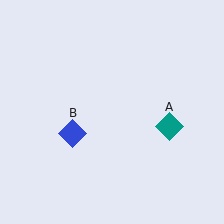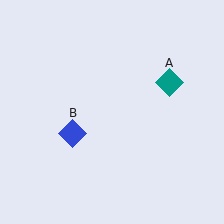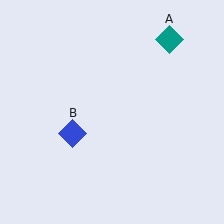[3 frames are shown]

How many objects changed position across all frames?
1 object changed position: teal diamond (object A).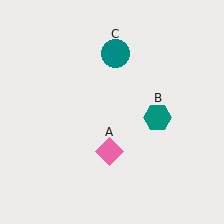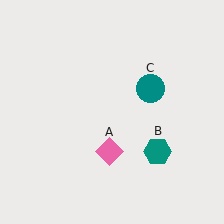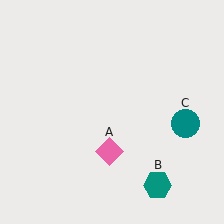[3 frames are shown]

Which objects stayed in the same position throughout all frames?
Pink diamond (object A) remained stationary.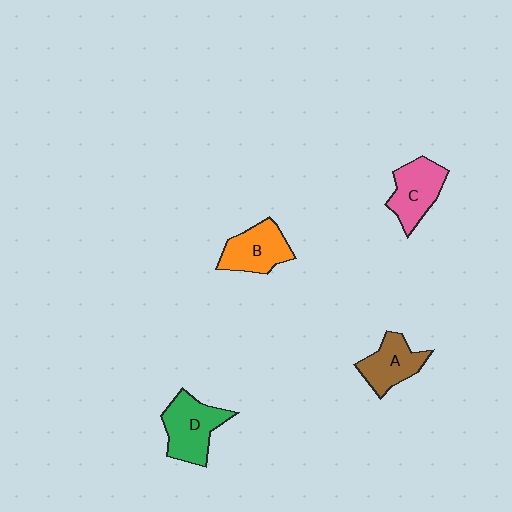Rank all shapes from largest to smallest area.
From largest to smallest: D (green), C (pink), B (orange), A (brown).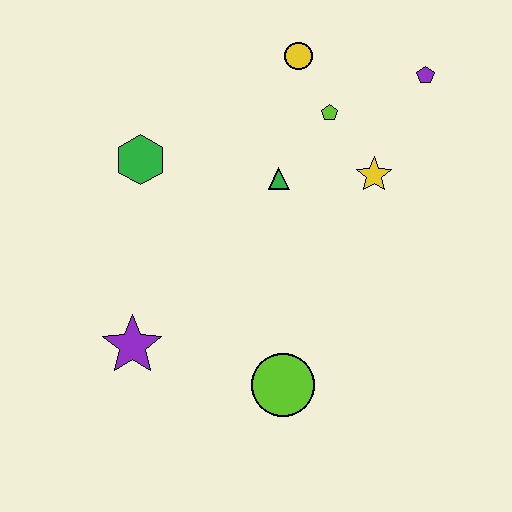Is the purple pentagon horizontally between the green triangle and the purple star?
No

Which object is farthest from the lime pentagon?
The purple star is farthest from the lime pentagon.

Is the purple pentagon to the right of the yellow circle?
Yes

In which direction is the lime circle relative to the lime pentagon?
The lime circle is below the lime pentagon.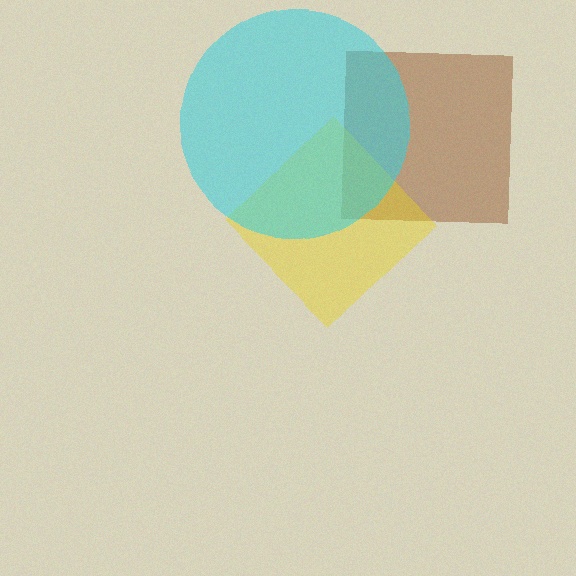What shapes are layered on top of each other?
The layered shapes are: a brown square, a yellow diamond, a cyan circle.